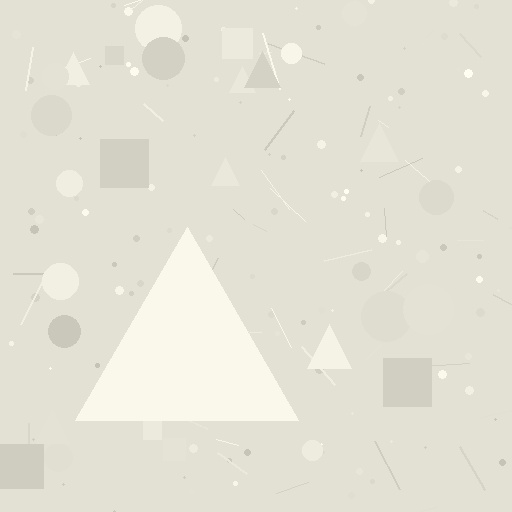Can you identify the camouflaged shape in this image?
The camouflaged shape is a triangle.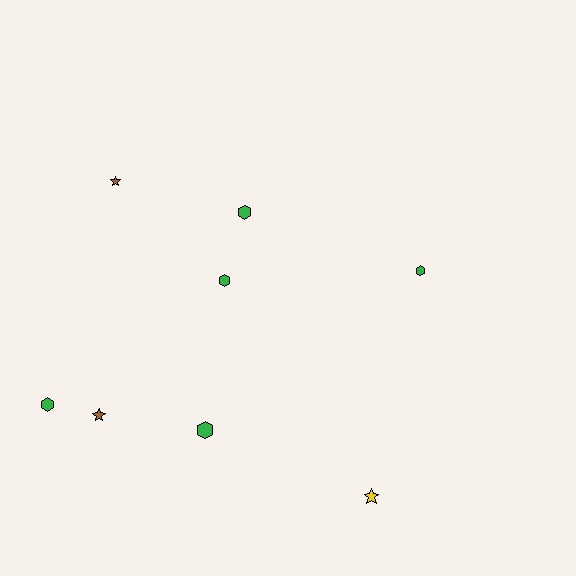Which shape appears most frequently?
Hexagon, with 5 objects.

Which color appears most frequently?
Green, with 5 objects.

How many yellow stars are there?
There is 1 yellow star.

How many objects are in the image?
There are 8 objects.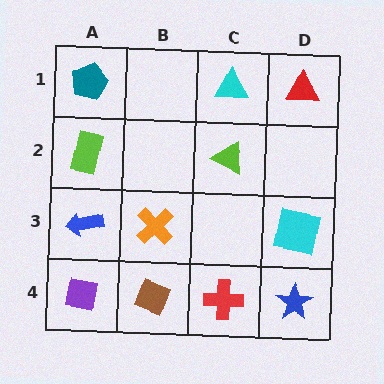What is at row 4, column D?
A blue star.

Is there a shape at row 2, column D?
No, that cell is empty.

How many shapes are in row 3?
3 shapes.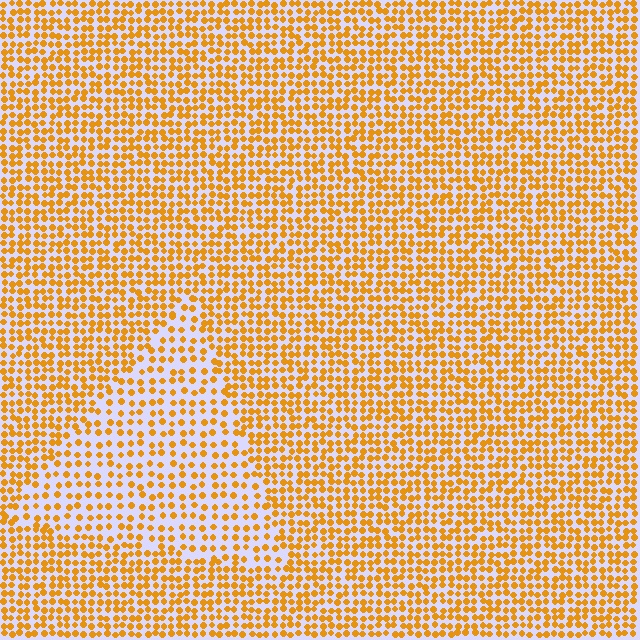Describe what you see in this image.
The image contains small orange elements arranged at two different densities. A triangle-shaped region is visible where the elements are less densely packed than the surrounding area.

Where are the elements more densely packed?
The elements are more densely packed outside the triangle boundary.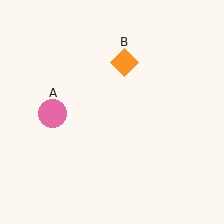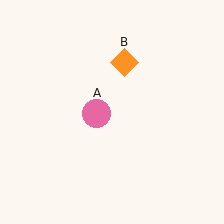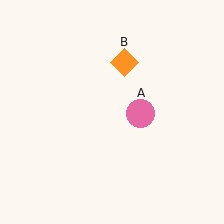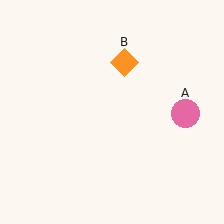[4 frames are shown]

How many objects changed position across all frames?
1 object changed position: pink circle (object A).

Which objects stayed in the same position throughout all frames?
Orange diamond (object B) remained stationary.